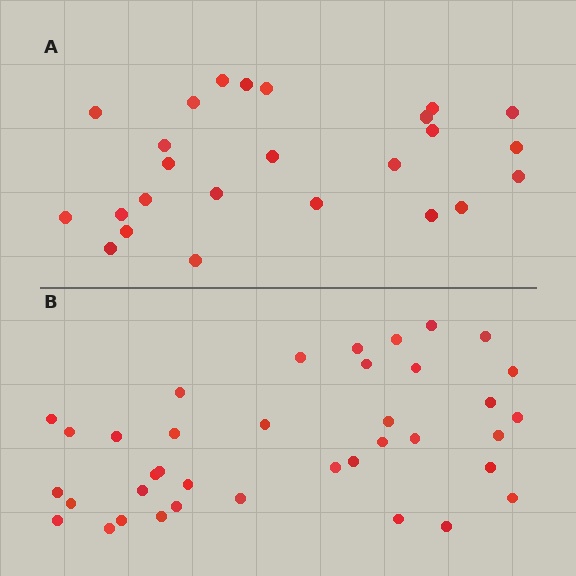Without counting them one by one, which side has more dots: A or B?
Region B (the bottom region) has more dots.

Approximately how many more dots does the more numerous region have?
Region B has approximately 15 more dots than region A.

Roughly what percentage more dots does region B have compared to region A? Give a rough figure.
About 50% more.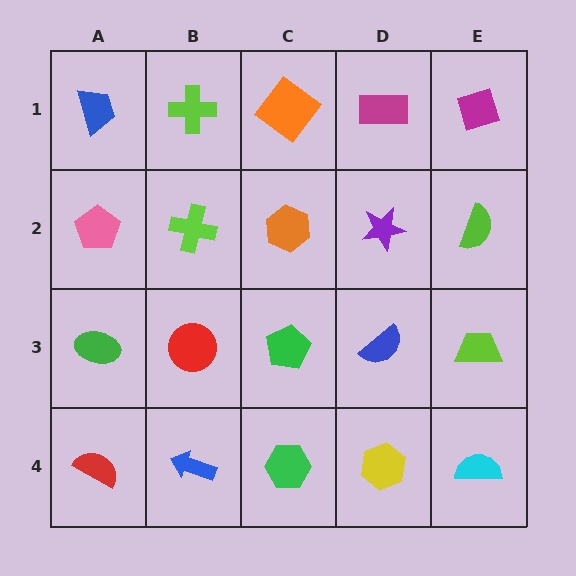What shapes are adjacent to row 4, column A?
A green ellipse (row 3, column A), a blue arrow (row 4, column B).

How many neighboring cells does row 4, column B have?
3.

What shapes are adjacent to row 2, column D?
A magenta rectangle (row 1, column D), a blue semicircle (row 3, column D), an orange hexagon (row 2, column C), a lime semicircle (row 2, column E).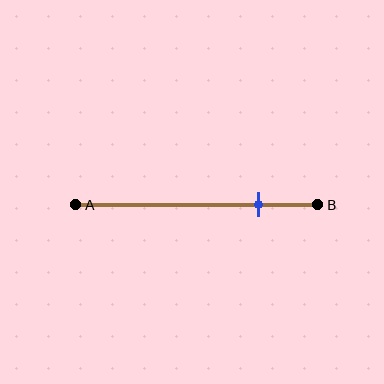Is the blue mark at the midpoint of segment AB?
No, the mark is at about 75% from A, not at the 50% midpoint.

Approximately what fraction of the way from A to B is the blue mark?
The blue mark is approximately 75% of the way from A to B.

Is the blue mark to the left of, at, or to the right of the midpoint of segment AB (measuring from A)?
The blue mark is to the right of the midpoint of segment AB.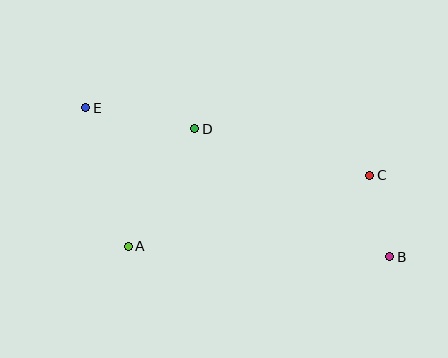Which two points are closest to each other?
Points B and C are closest to each other.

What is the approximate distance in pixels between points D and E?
The distance between D and E is approximately 111 pixels.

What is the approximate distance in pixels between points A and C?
The distance between A and C is approximately 252 pixels.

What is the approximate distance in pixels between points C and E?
The distance between C and E is approximately 292 pixels.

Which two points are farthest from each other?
Points B and E are farthest from each other.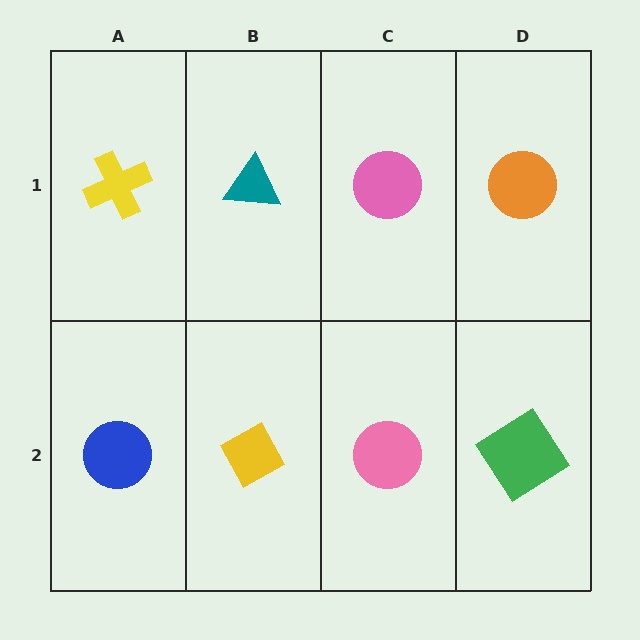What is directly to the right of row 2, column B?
A pink circle.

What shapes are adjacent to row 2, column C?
A pink circle (row 1, column C), a yellow diamond (row 2, column B), a green diamond (row 2, column D).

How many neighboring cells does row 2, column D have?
2.